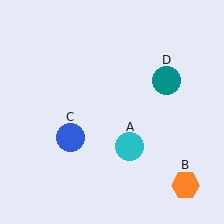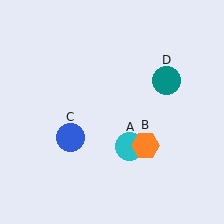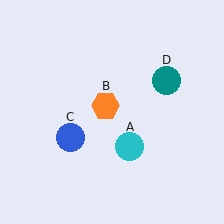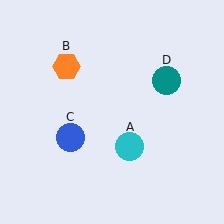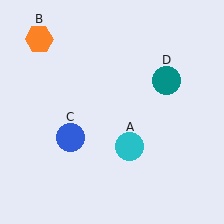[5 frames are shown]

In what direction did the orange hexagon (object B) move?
The orange hexagon (object B) moved up and to the left.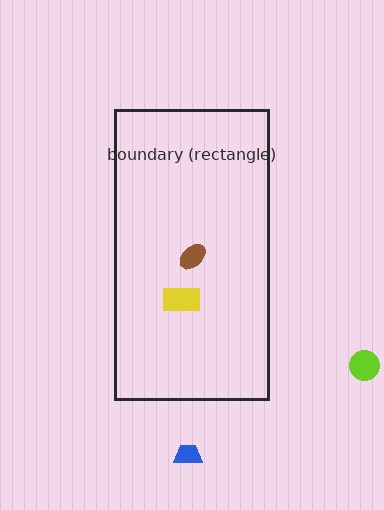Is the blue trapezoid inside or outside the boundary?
Outside.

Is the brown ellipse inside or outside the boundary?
Inside.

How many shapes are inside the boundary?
2 inside, 2 outside.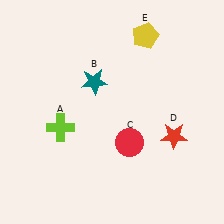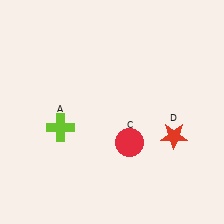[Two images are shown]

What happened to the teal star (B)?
The teal star (B) was removed in Image 2. It was in the top-left area of Image 1.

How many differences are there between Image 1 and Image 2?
There are 2 differences between the two images.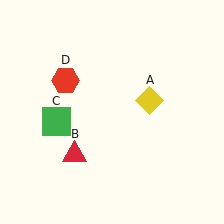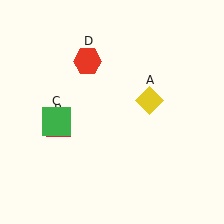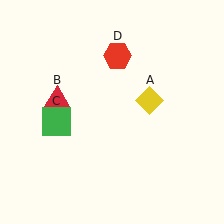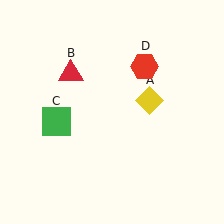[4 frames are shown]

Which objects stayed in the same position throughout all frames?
Yellow diamond (object A) and green square (object C) remained stationary.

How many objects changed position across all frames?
2 objects changed position: red triangle (object B), red hexagon (object D).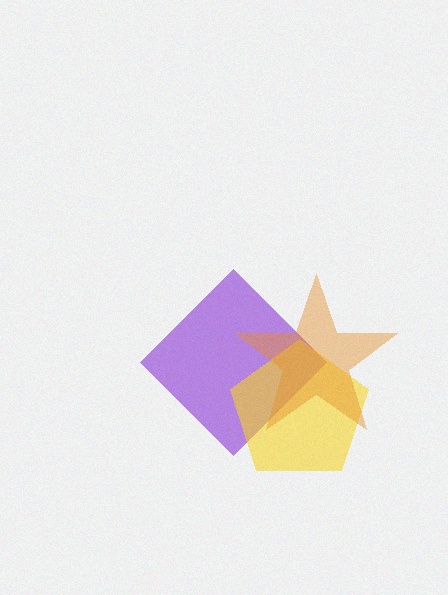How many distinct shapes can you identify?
There are 3 distinct shapes: a purple diamond, a yellow pentagon, an orange star.